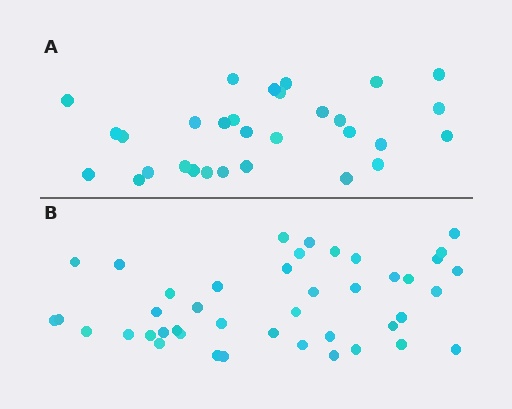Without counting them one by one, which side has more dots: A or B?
Region B (the bottom region) has more dots.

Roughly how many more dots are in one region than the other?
Region B has approximately 15 more dots than region A.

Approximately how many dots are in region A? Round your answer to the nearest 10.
About 30 dots.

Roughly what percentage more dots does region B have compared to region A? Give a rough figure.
About 45% more.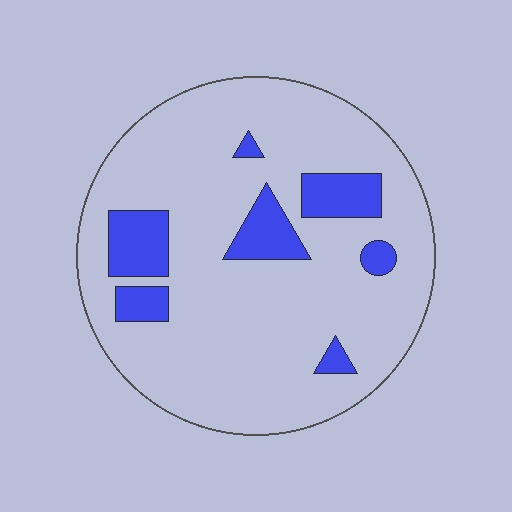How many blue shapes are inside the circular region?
7.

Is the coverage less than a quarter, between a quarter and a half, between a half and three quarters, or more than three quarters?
Less than a quarter.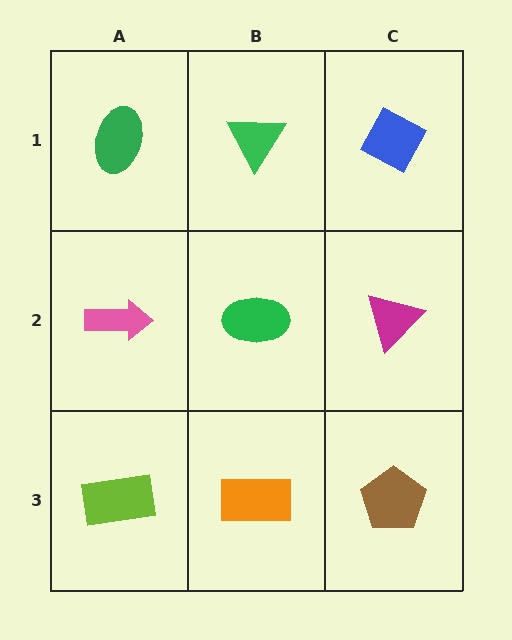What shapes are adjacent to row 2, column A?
A green ellipse (row 1, column A), a lime rectangle (row 3, column A), a green ellipse (row 2, column B).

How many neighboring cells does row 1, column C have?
2.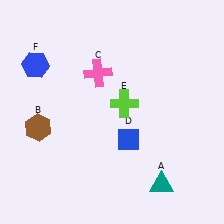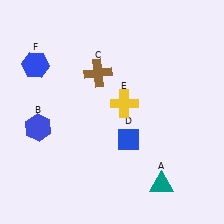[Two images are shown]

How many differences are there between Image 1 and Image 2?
There are 3 differences between the two images.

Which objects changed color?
B changed from brown to blue. C changed from pink to brown. E changed from lime to yellow.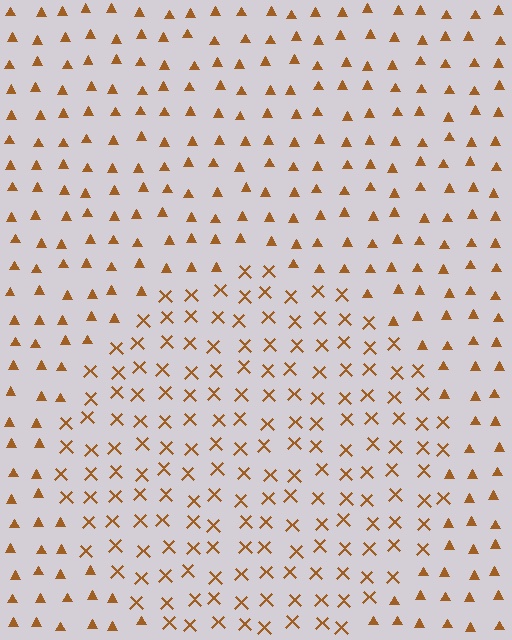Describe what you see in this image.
The image is filled with small brown elements arranged in a uniform grid. A circle-shaped region contains X marks, while the surrounding area contains triangles. The boundary is defined purely by the change in element shape.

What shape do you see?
I see a circle.